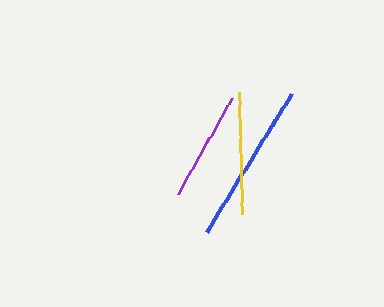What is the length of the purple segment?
The purple segment is approximately 109 pixels long.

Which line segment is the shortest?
The purple line is the shortest at approximately 109 pixels.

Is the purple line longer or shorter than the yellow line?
The yellow line is longer than the purple line.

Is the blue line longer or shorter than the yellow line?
The blue line is longer than the yellow line.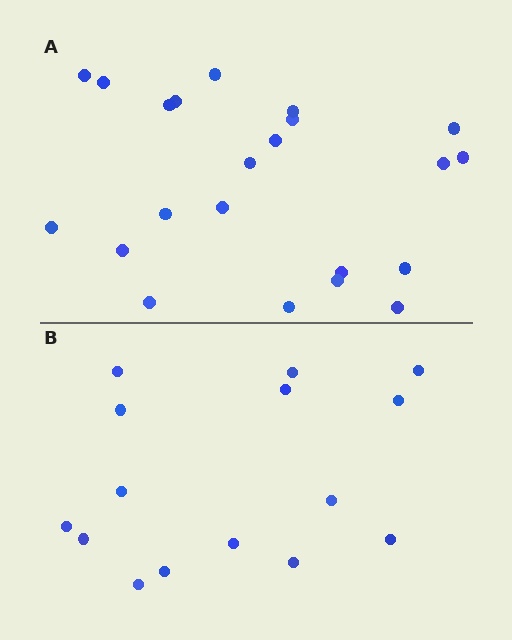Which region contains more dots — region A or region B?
Region A (the top region) has more dots.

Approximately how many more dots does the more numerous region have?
Region A has roughly 8 or so more dots than region B.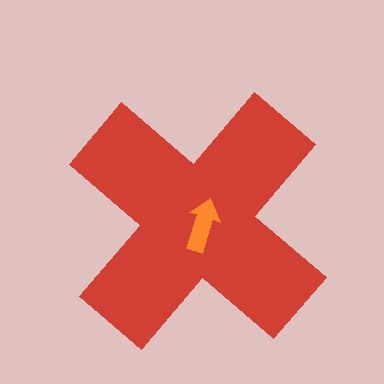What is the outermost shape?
The red cross.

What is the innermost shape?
The orange arrow.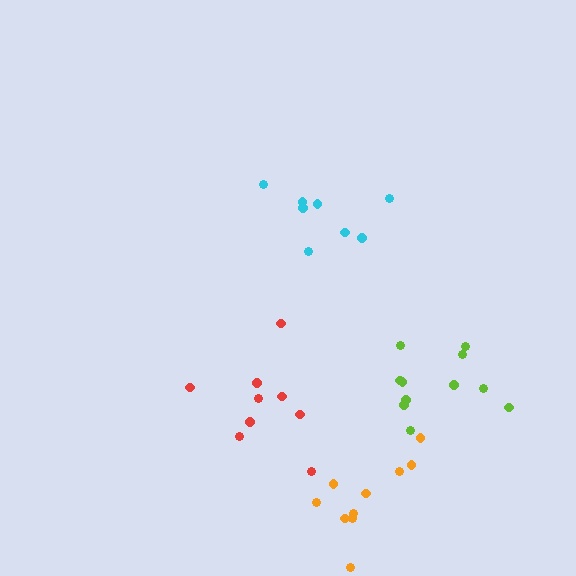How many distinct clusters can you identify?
There are 4 distinct clusters.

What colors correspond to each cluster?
The clusters are colored: cyan, red, lime, orange.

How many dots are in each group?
Group 1: 8 dots, Group 2: 9 dots, Group 3: 11 dots, Group 4: 10 dots (38 total).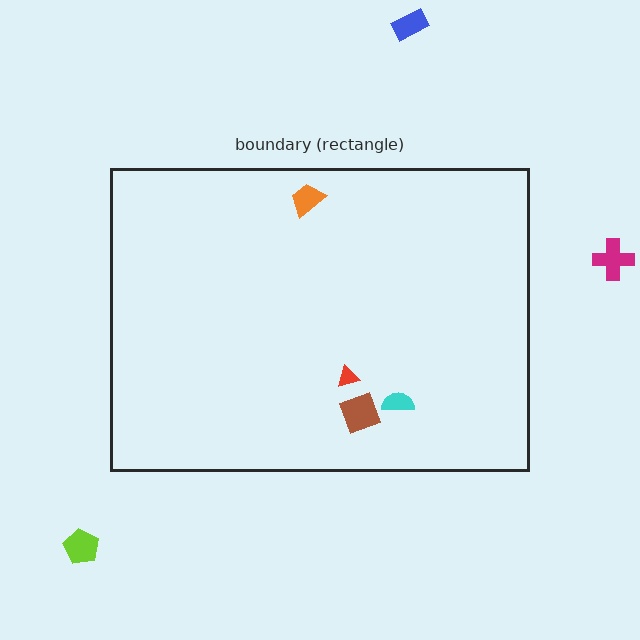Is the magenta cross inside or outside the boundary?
Outside.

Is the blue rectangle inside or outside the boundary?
Outside.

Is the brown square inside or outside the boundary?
Inside.